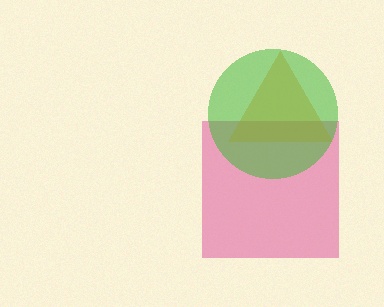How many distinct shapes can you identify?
There are 3 distinct shapes: a pink square, an orange triangle, a green circle.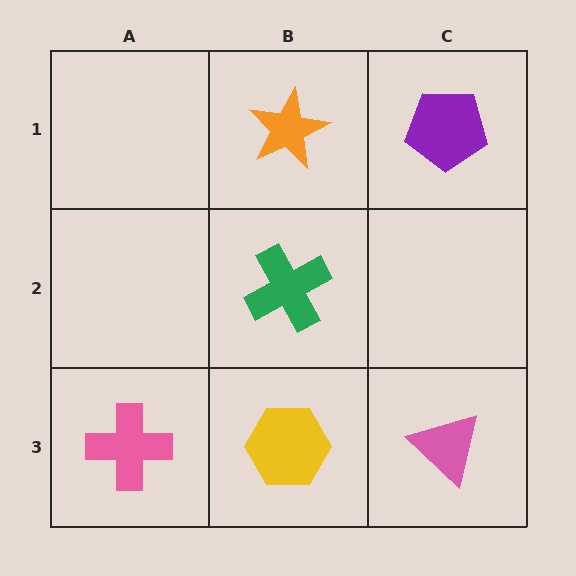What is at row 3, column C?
A pink triangle.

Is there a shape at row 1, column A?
No, that cell is empty.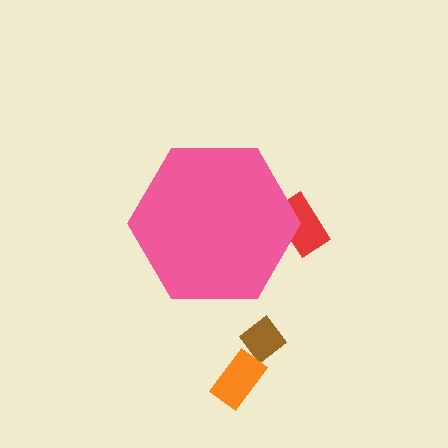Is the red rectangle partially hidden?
Yes, the red rectangle is partially hidden behind the pink hexagon.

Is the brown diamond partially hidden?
No, the brown diamond is fully visible.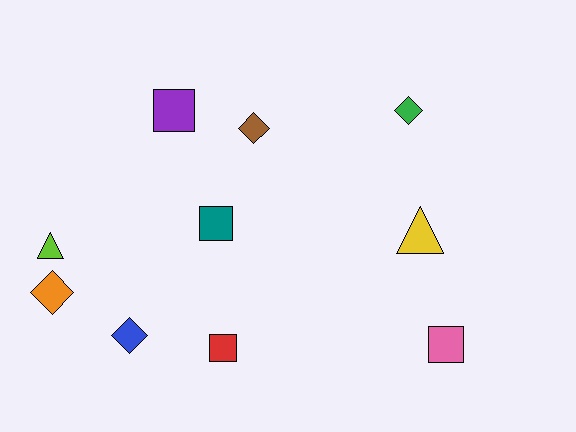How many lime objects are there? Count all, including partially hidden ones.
There is 1 lime object.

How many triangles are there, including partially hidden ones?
There are 2 triangles.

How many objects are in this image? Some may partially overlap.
There are 10 objects.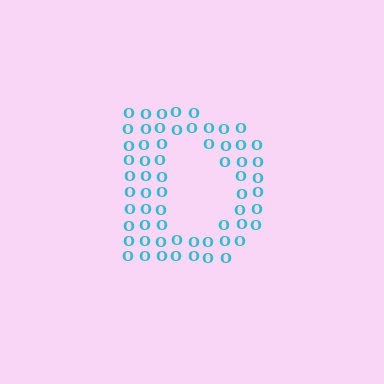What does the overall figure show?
The overall figure shows the letter D.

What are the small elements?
The small elements are letter O's.